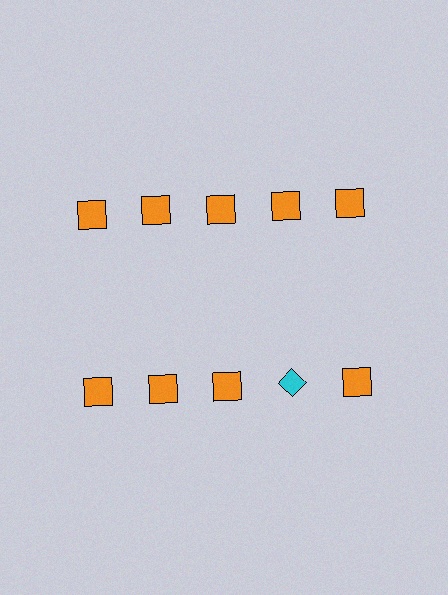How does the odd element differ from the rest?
It differs in both color (cyan instead of orange) and shape (diamond instead of square).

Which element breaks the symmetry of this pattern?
The cyan diamond in the second row, second from right column breaks the symmetry. All other shapes are orange squares.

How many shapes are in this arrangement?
There are 10 shapes arranged in a grid pattern.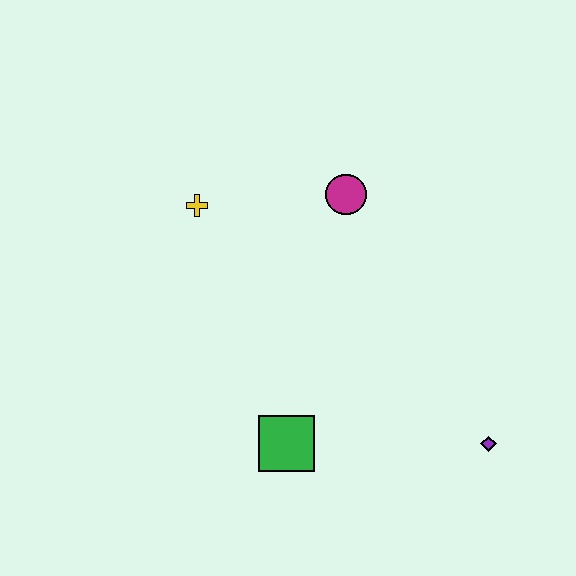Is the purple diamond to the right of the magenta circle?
Yes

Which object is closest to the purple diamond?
The green square is closest to the purple diamond.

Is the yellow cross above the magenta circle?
No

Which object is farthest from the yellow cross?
The purple diamond is farthest from the yellow cross.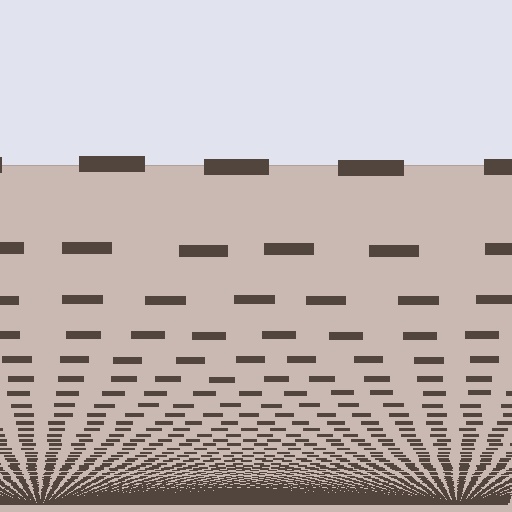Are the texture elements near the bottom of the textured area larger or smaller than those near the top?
Smaller. The gradient is inverted — elements near the bottom are smaller and denser.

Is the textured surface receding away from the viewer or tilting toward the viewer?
The surface appears to tilt toward the viewer. Texture elements get larger and sparser toward the top.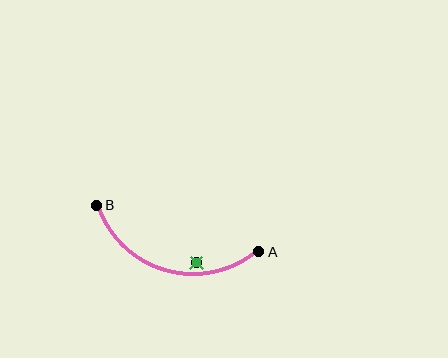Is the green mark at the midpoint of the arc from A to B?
No — the green mark does not lie on the arc at all. It sits slightly inside the curve.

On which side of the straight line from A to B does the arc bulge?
The arc bulges below the straight line connecting A and B.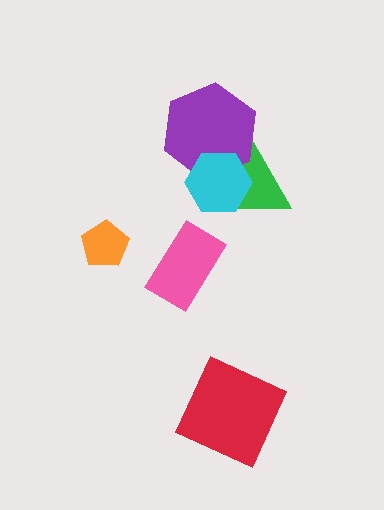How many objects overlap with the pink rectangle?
0 objects overlap with the pink rectangle.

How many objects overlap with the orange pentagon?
0 objects overlap with the orange pentagon.